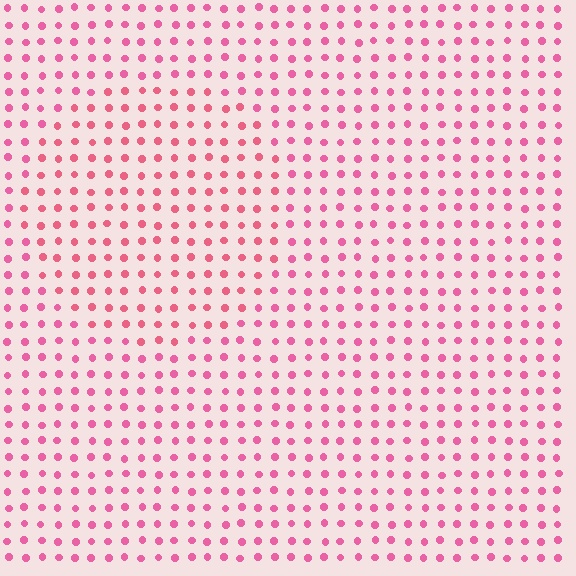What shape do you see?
I see a circle.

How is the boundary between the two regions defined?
The boundary is defined purely by a slight shift in hue (about 15 degrees). Spacing, size, and orientation are identical on both sides.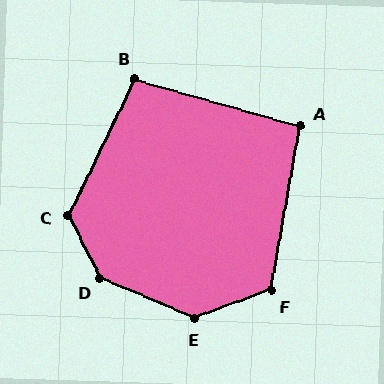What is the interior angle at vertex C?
Approximately 127 degrees (obtuse).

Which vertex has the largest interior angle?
D, at approximately 140 degrees.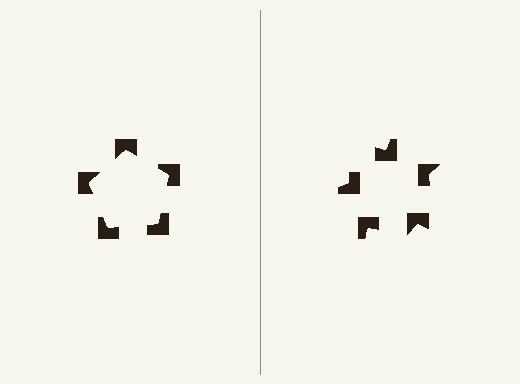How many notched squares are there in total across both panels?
10 — 5 on each side.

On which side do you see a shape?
An illusory pentagon appears on the left side. On the right side the wedge cuts are rotated, so no coherent shape forms.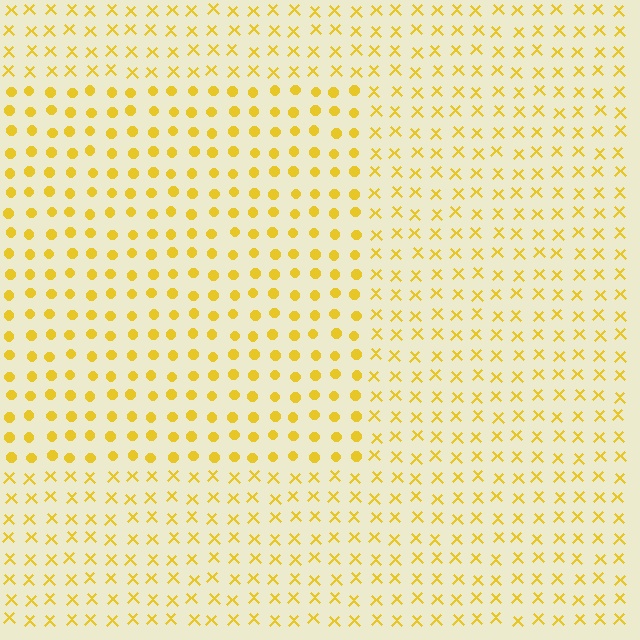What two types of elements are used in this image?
The image uses circles inside the rectangle region and X marks outside it.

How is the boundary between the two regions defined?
The boundary is defined by a change in element shape: circles inside vs. X marks outside. All elements share the same color and spacing.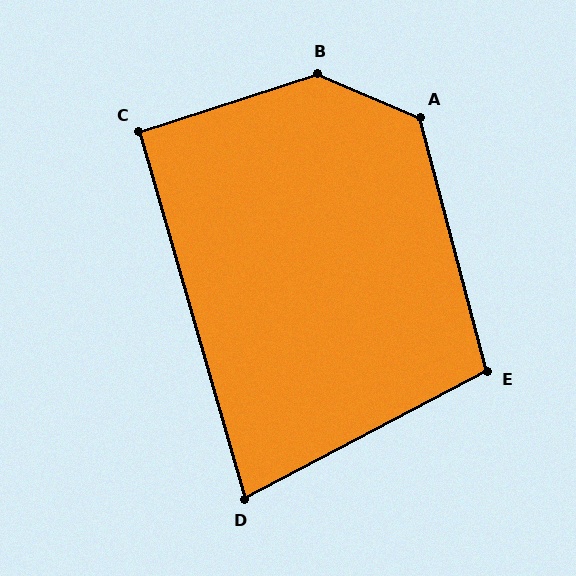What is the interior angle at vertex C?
Approximately 92 degrees (approximately right).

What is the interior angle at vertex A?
Approximately 128 degrees (obtuse).